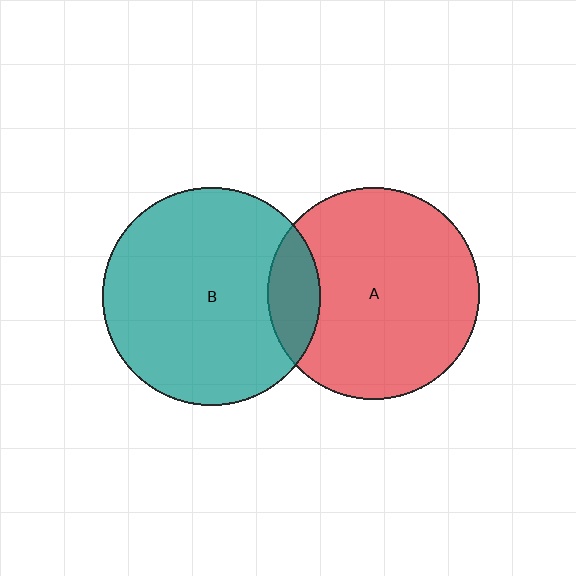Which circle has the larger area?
Circle B (teal).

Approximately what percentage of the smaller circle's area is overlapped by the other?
Approximately 15%.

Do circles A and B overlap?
Yes.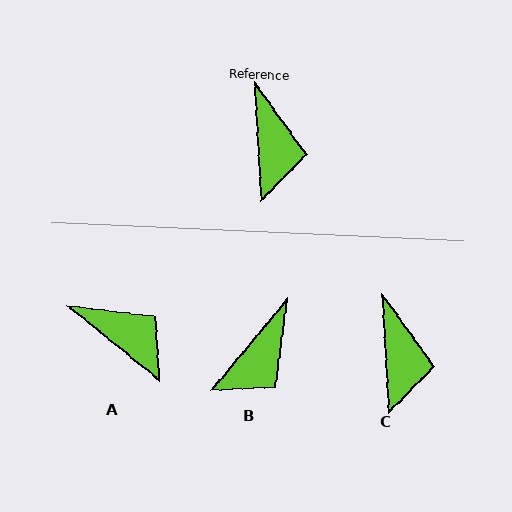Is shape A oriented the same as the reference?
No, it is off by about 48 degrees.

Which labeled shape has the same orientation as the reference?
C.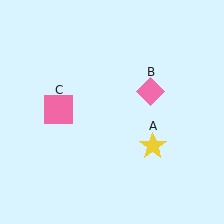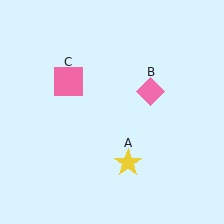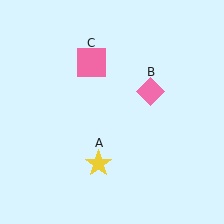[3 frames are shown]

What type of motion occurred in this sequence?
The yellow star (object A), pink square (object C) rotated clockwise around the center of the scene.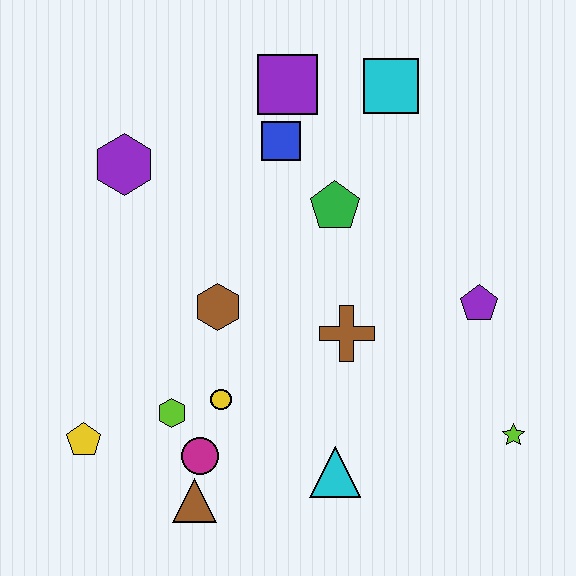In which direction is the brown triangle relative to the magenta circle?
The brown triangle is below the magenta circle.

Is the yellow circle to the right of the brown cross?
No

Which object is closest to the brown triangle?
The magenta circle is closest to the brown triangle.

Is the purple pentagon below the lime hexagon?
No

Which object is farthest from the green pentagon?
The yellow pentagon is farthest from the green pentagon.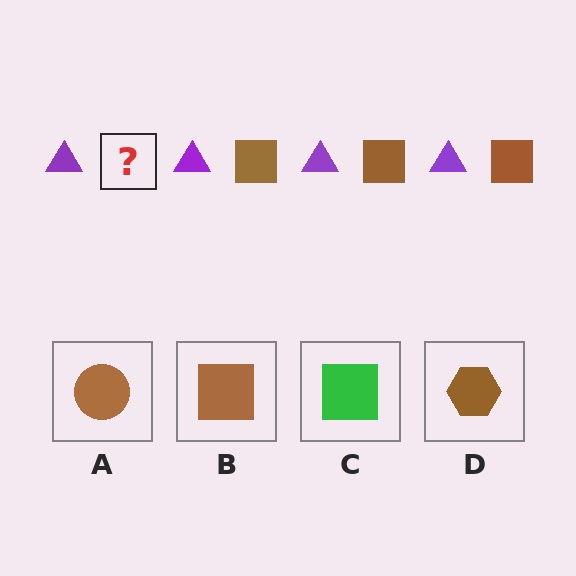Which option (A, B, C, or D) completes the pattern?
B.